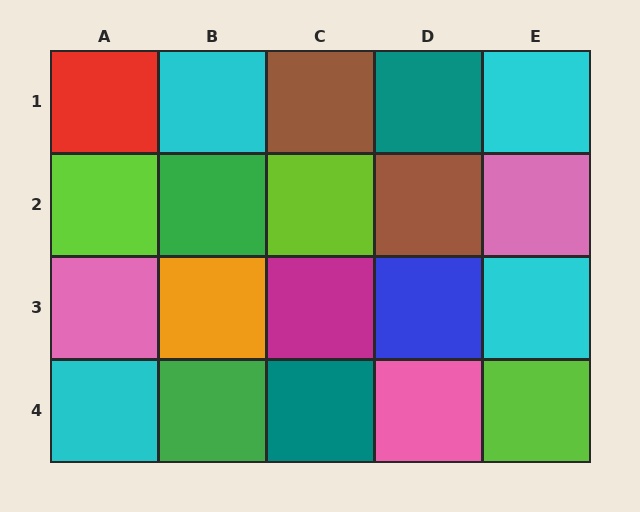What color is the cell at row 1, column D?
Teal.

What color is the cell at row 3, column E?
Cyan.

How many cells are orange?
1 cell is orange.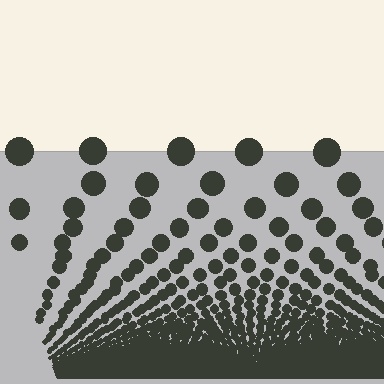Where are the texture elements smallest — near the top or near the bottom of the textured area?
Near the bottom.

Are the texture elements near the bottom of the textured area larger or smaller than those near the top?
Smaller. The gradient is inverted — elements near the bottom are smaller and denser.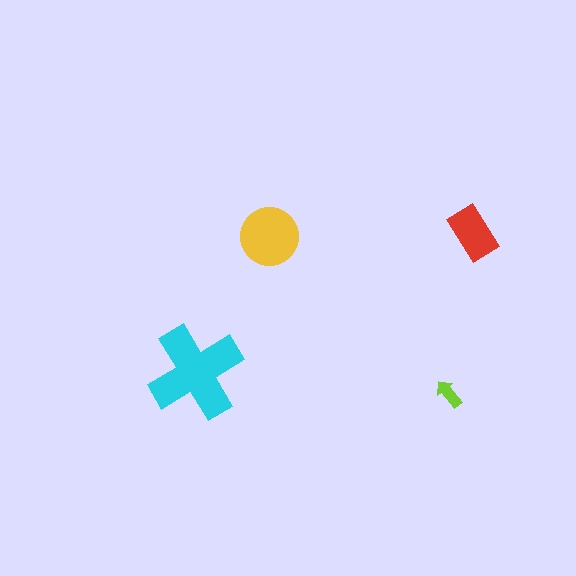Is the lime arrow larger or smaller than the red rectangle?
Smaller.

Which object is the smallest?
The lime arrow.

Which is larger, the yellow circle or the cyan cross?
The cyan cross.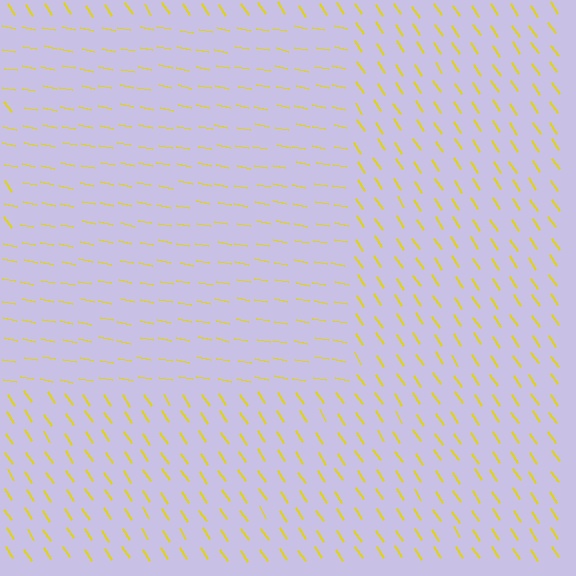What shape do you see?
I see a rectangle.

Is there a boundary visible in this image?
Yes, there is a texture boundary formed by a change in line orientation.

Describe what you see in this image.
The image is filled with small yellow line segments. A rectangle region in the image has lines oriented differently from the surrounding lines, creating a visible texture boundary.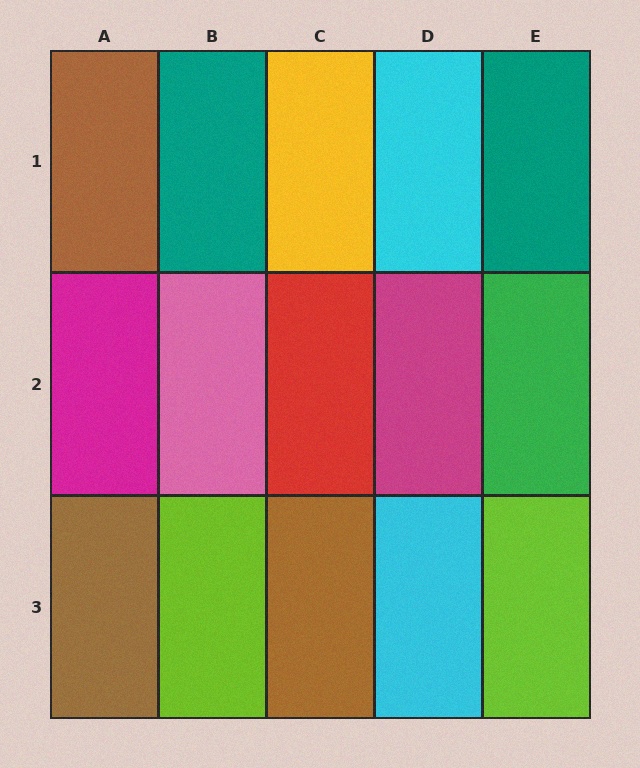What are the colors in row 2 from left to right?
Magenta, pink, red, magenta, green.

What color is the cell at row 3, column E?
Lime.